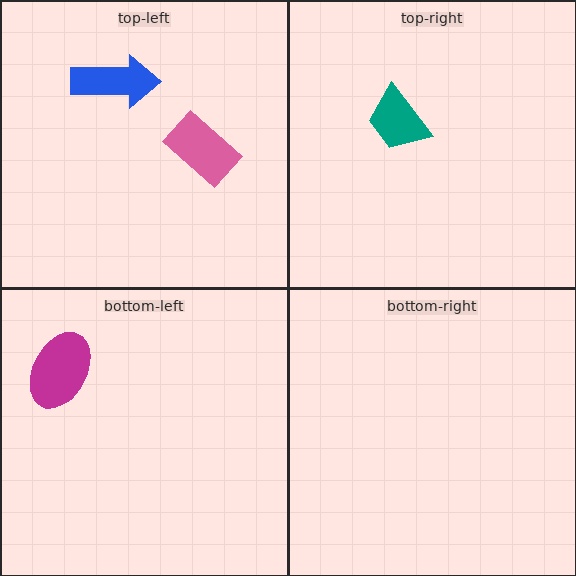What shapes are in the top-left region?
The blue arrow, the pink rectangle.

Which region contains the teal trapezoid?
The top-right region.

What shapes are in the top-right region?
The teal trapezoid.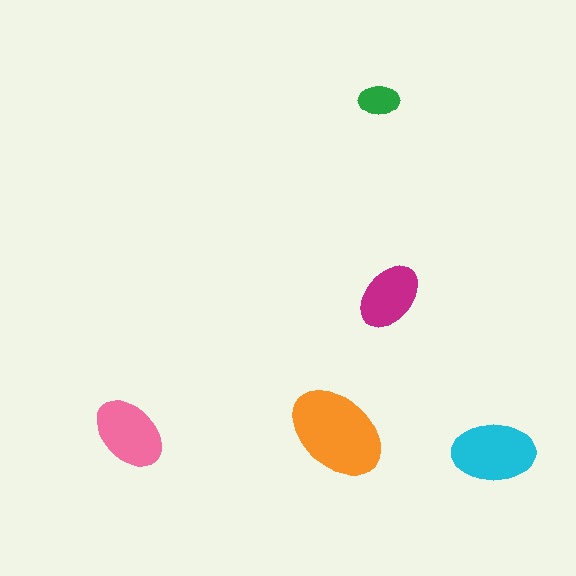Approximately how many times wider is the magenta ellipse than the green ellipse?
About 1.5 times wider.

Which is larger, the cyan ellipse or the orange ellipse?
The orange one.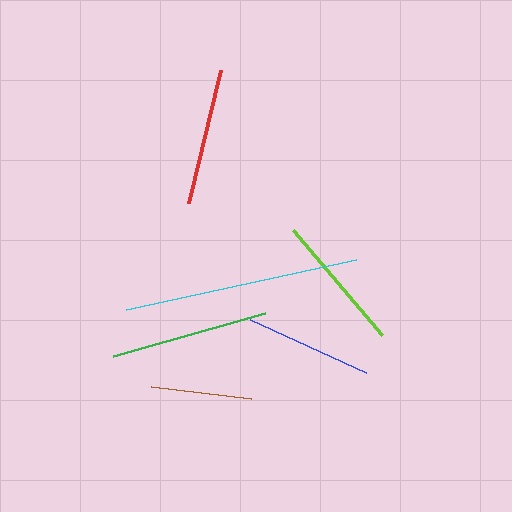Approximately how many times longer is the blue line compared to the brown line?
The blue line is approximately 1.3 times the length of the brown line.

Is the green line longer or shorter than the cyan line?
The cyan line is longer than the green line.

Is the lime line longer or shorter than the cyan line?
The cyan line is longer than the lime line.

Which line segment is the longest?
The cyan line is the longest at approximately 235 pixels.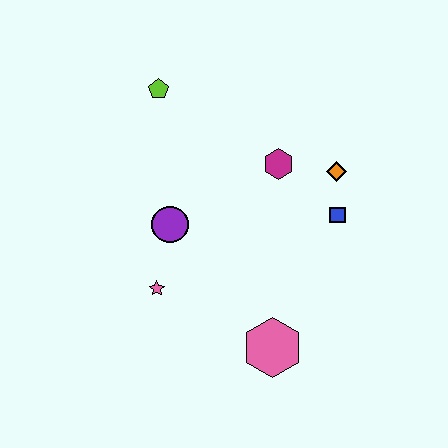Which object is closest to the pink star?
The purple circle is closest to the pink star.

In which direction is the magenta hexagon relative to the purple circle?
The magenta hexagon is to the right of the purple circle.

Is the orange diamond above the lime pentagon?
No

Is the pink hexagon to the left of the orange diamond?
Yes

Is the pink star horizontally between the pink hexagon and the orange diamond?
No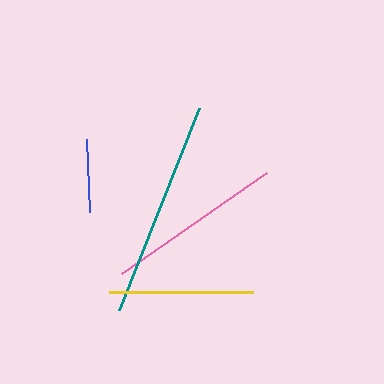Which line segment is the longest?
The teal line is the longest at approximately 217 pixels.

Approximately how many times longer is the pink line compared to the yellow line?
The pink line is approximately 1.2 times the length of the yellow line.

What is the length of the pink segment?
The pink segment is approximately 177 pixels long.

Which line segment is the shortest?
The blue line is the shortest at approximately 73 pixels.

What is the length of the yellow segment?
The yellow segment is approximately 144 pixels long.